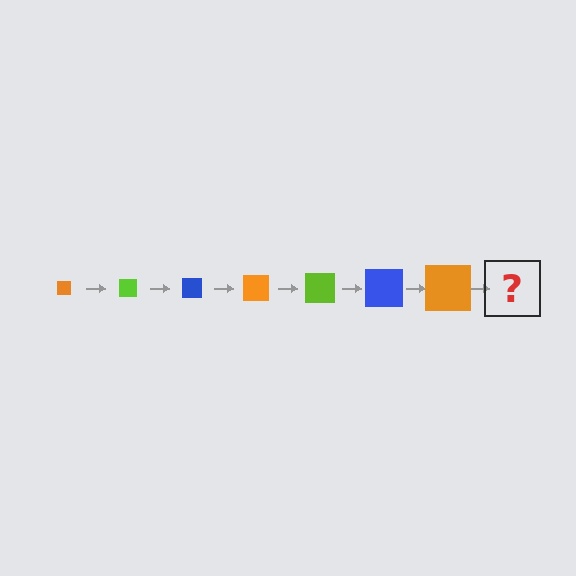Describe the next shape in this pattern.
It should be a lime square, larger than the previous one.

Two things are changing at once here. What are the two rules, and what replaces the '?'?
The two rules are that the square grows larger each step and the color cycles through orange, lime, and blue. The '?' should be a lime square, larger than the previous one.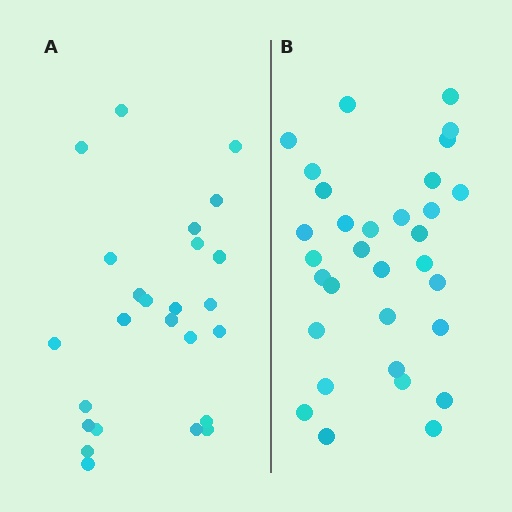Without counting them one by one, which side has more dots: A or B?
Region B (the right region) has more dots.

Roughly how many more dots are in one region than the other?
Region B has roughly 8 or so more dots than region A.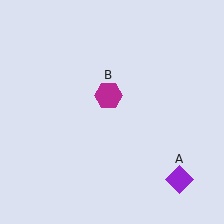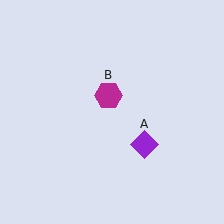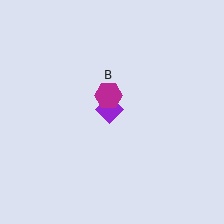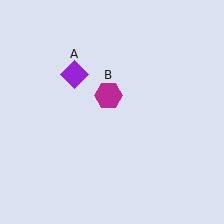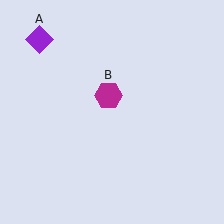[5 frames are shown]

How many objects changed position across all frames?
1 object changed position: purple diamond (object A).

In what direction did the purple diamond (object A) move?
The purple diamond (object A) moved up and to the left.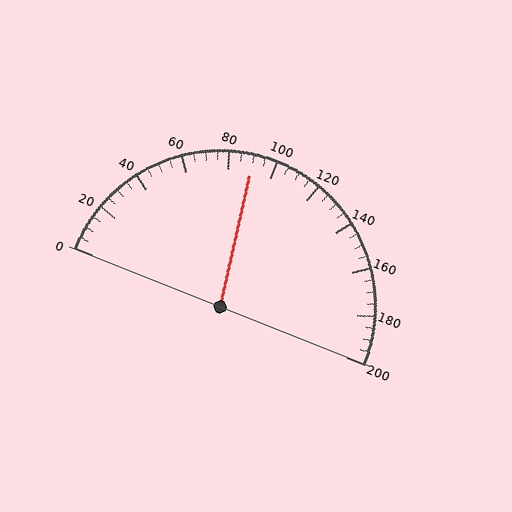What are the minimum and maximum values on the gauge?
The gauge ranges from 0 to 200.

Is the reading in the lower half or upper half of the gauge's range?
The reading is in the lower half of the range (0 to 200).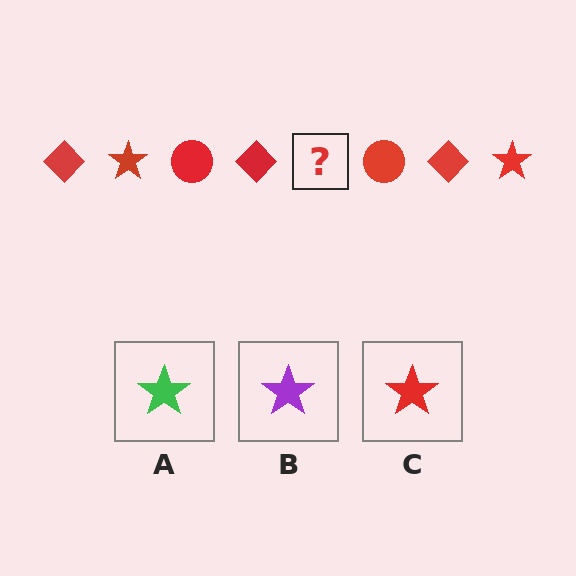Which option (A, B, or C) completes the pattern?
C.